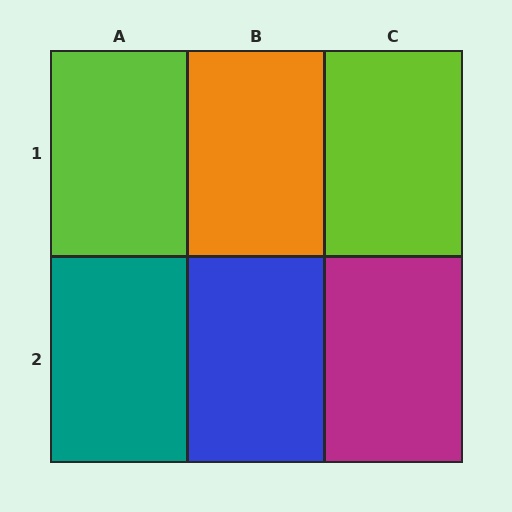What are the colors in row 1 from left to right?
Lime, orange, lime.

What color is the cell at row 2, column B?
Blue.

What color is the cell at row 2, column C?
Magenta.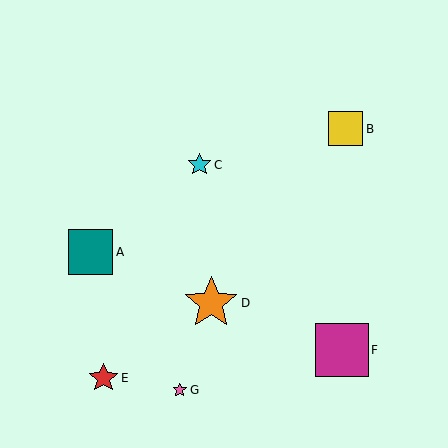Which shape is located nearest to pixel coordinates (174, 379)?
The pink star (labeled G) at (180, 390) is nearest to that location.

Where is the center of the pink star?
The center of the pink star is at (180, 390).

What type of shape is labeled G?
Shape G is a pink star.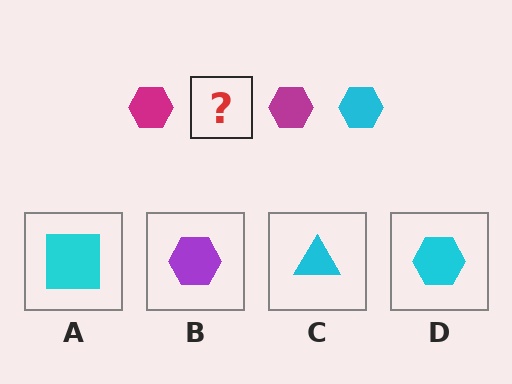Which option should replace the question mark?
Option D.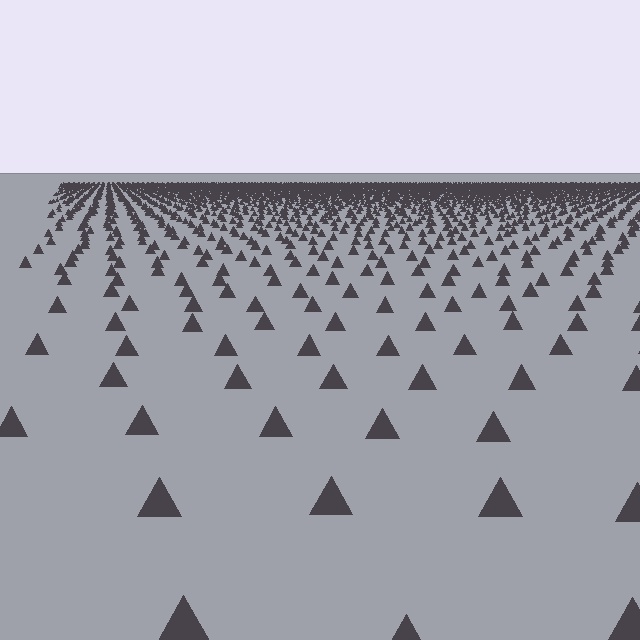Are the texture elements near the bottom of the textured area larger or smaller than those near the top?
Larger. Near the bottom, elements are closer to the viewer and appear at a bigger on-screen size.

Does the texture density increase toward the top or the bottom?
Density increases toward the top.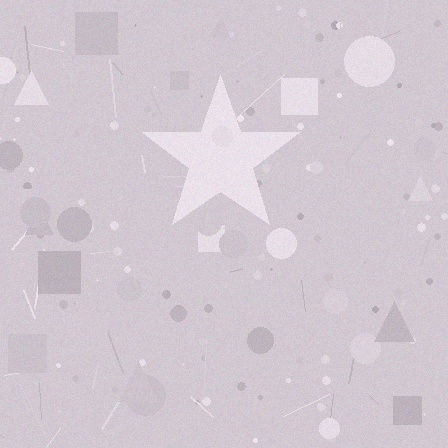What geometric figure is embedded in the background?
A star is embedded in the background.